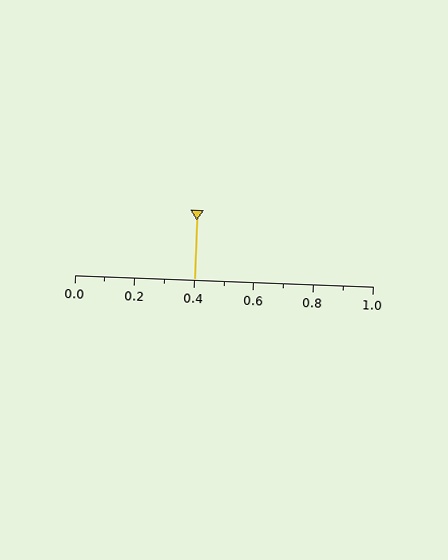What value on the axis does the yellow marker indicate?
The marker indicates approximately 0.4.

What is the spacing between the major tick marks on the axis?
The major ticks are spaced 0.2 apart.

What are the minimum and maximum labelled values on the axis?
The axis runs from 0.0 to 1.0.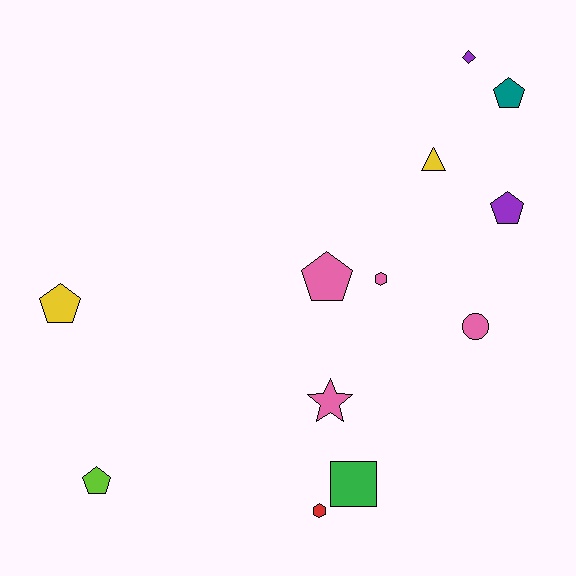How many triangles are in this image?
There is 1 triangle.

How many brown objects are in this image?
There are no brown objects.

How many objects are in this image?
There are 12 objects.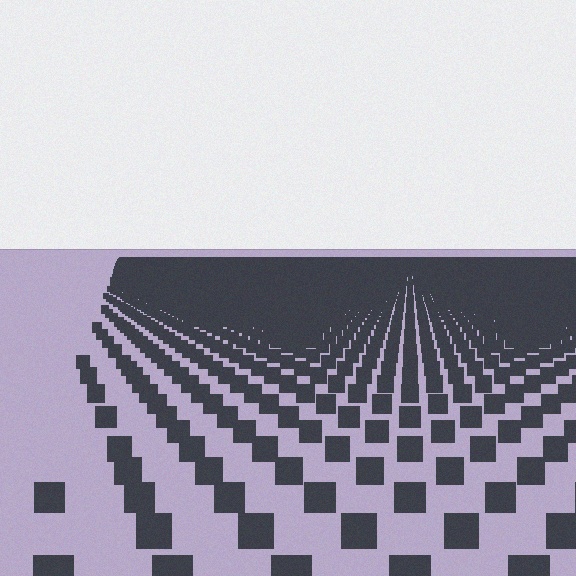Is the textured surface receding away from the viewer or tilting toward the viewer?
The surface is receding away from the viewer. Texture elements get smaller and denser toward the top.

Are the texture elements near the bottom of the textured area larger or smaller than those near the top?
Larger. Near the bottom, elements are closer to the viewer and appear at a bigger on-screen size.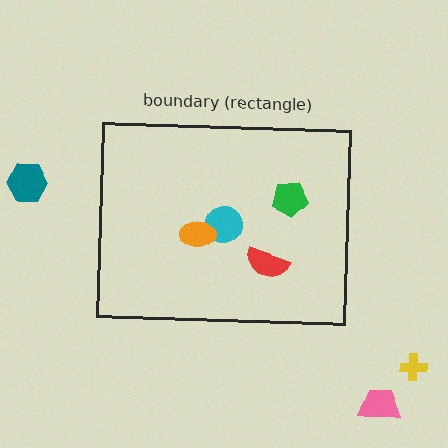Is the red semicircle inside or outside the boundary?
Inside.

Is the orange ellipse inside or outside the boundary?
Inside.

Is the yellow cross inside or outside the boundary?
Outside.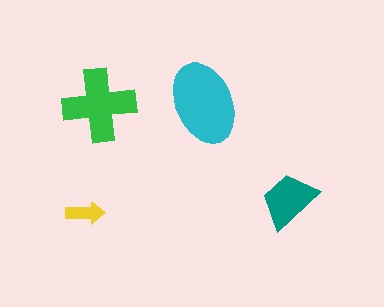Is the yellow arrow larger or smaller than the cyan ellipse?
Smaller.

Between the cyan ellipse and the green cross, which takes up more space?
The cyan ellipse.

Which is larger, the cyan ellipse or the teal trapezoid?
The cyan ellipse.